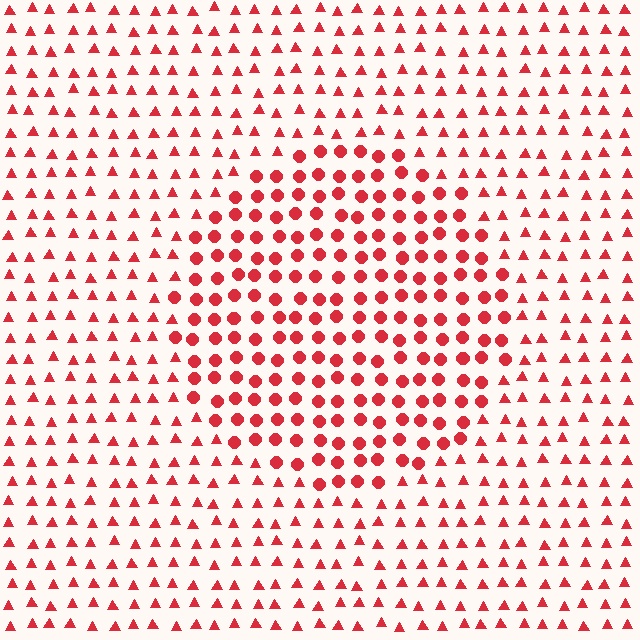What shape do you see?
I see a circle.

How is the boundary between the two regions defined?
The boundary is defined by a change in element shape: circles inside vs. triangles outside. All elements share the same color and spacing.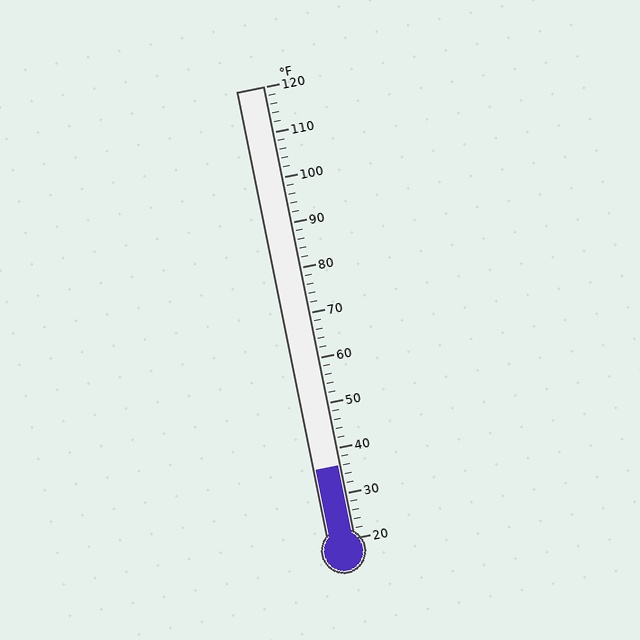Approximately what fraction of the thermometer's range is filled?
The thermometer is filled to approximately 15% of its range.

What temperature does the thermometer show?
The thermometer shows approximately 36°F.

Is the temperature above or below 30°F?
The temperature is above 30°F.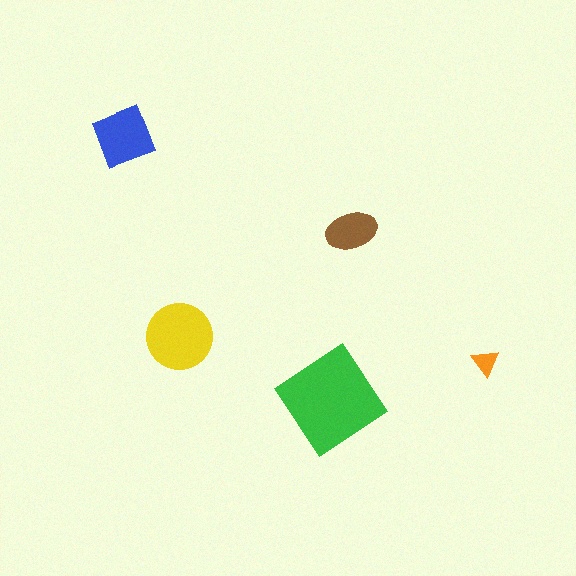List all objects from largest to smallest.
The green diamond, the yellow circle, the blue diamond, the brown ellipse, the orange triangle.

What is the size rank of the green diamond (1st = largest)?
1st.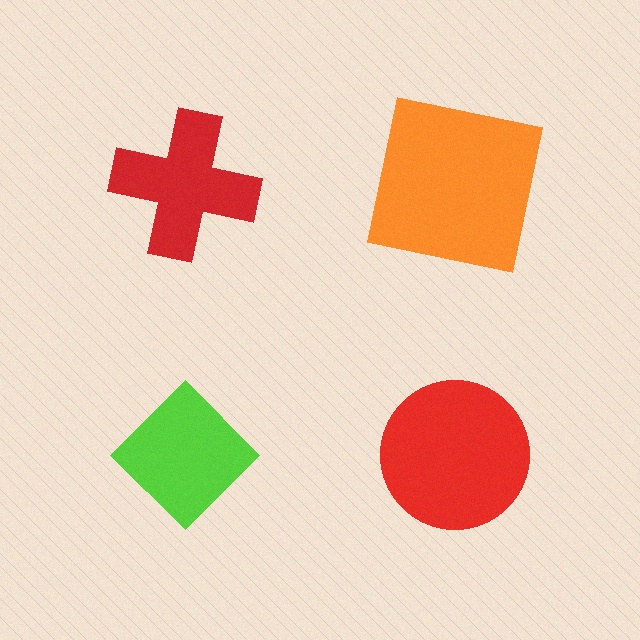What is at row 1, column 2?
An orange square.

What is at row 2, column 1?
A lime diamond.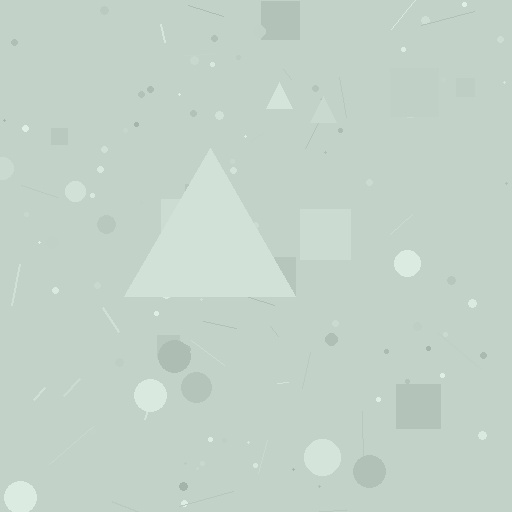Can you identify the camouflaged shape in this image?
The camouflaged shape is a triangle.